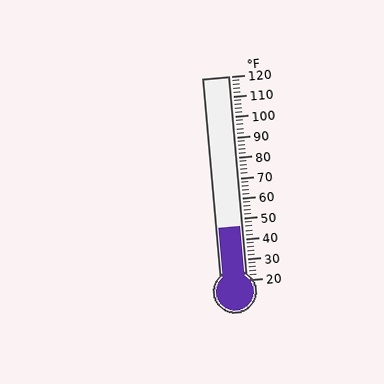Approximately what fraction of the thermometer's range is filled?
The thermometer is filled to approximately 25% of its range.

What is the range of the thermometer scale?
The thermometer scale ranges from 20°F to 120°F.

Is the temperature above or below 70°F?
The temperature is below 70°F.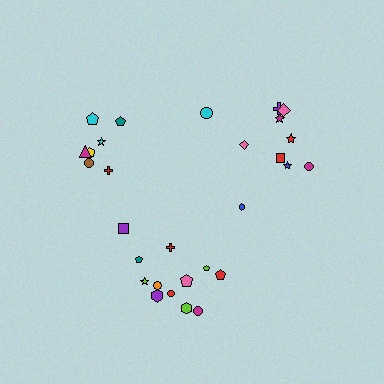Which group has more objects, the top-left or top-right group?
The top-right group.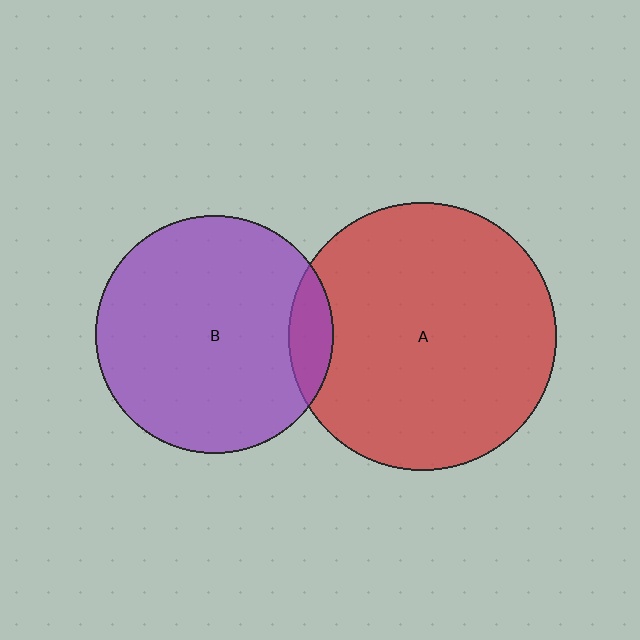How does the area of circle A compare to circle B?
Approximately 1.3 times.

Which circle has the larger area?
Circle A (red).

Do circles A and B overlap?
Yes.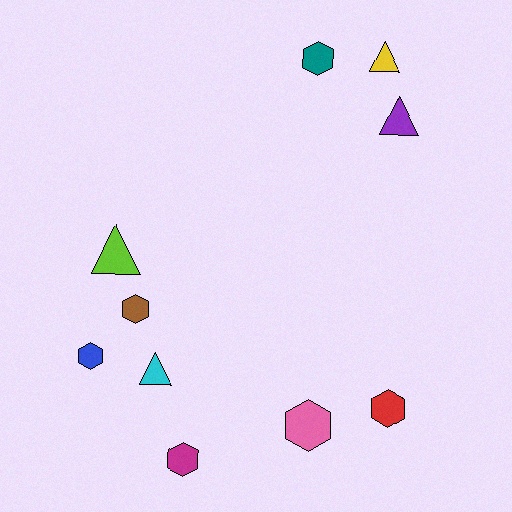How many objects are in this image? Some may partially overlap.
There are 10 objects.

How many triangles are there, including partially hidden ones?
There are 4 triangles.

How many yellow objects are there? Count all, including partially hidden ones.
There is 1 yellow object.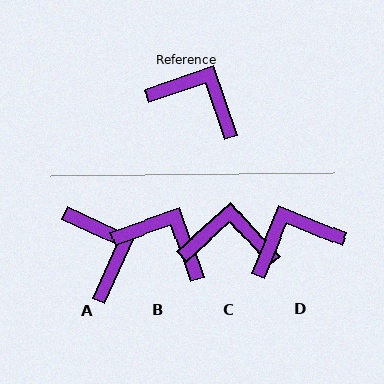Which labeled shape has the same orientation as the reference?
B.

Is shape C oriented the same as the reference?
No, it is off by about 23 degrees.